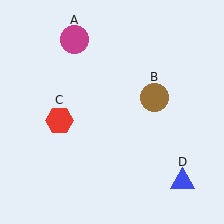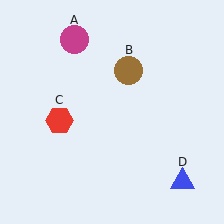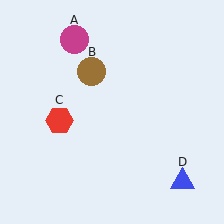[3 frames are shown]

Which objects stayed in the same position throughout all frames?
Magenta circle (object A) and red hexagon (object C) and blue triangle (object D) remained stationary.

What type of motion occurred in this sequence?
The brown circle (object B) rotated counterclockwise around the center of the scene.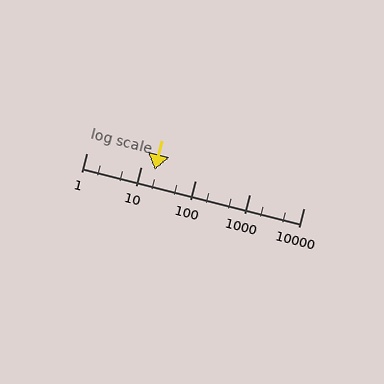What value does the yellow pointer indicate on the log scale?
The pointer indicates approximately 18.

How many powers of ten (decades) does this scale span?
The scale spans 4 decades, from 1 to 10000.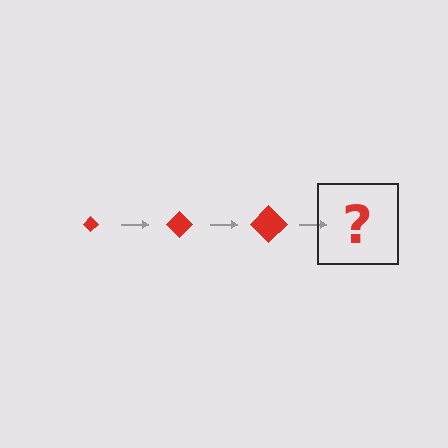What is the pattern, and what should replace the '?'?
The pattern is that the diamond gets progressively larger each step. The '?' should be a red diamond, larger than the previous one.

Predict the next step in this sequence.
The next step is a red diamond, larger than the previous one.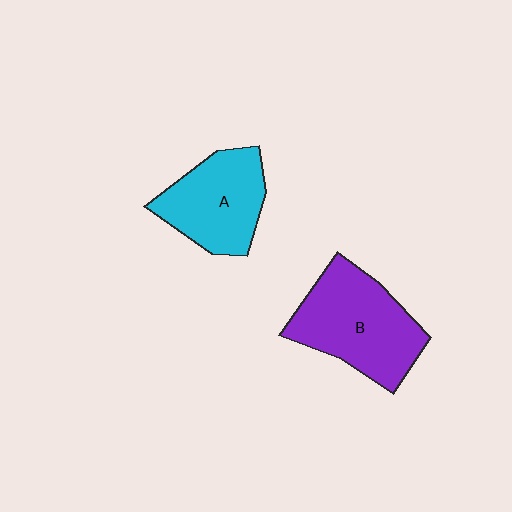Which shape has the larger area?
Shape B (purple).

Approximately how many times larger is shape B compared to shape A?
Approximately 1.3 times.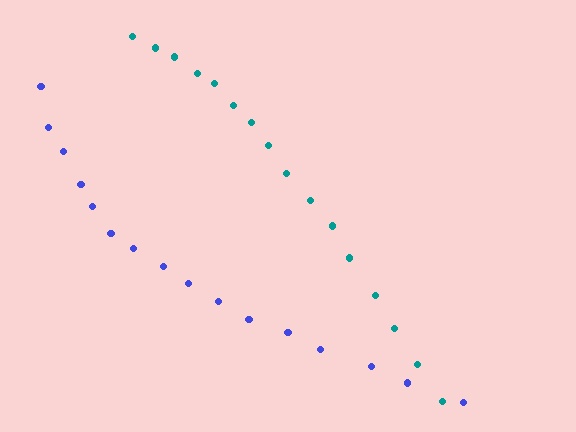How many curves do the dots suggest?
There are 2 distinct paths.